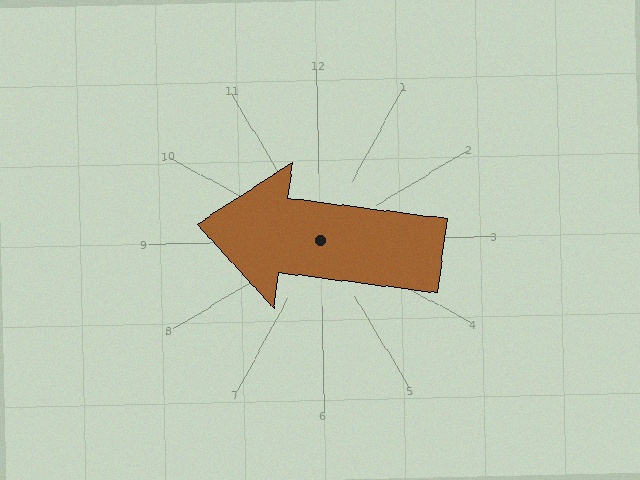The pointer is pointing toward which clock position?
Roughly 9 o'clock.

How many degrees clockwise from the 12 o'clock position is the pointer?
Approximately 279 degrees.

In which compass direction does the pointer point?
West.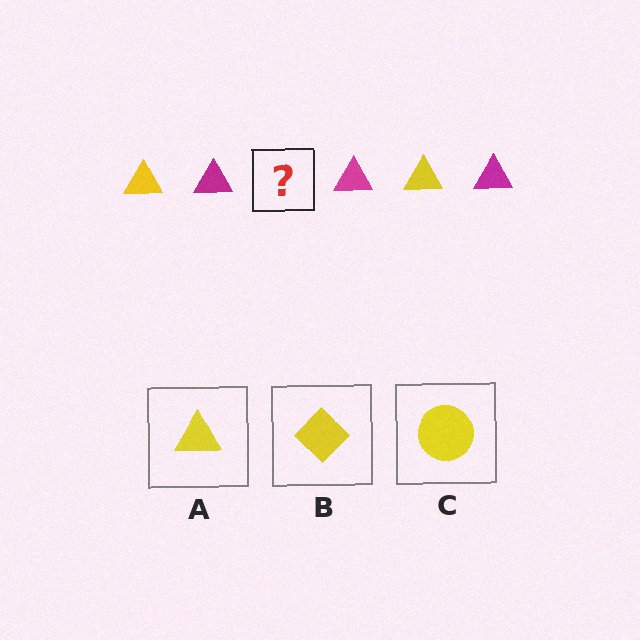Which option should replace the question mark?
Option A.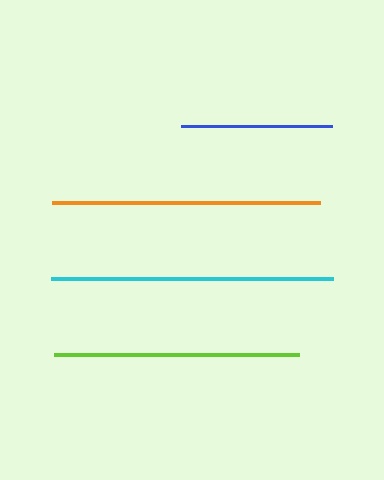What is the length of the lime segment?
The lime segment is approximately 245 pixels long.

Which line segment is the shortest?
The blue line is the shortest at approximately 152 pixels.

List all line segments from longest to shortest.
From longest to shortest: cyan, orange, lime, blue.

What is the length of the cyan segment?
The cyan segment is approximately 283 pixels long.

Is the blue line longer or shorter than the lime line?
The lime line is longer than the blue line.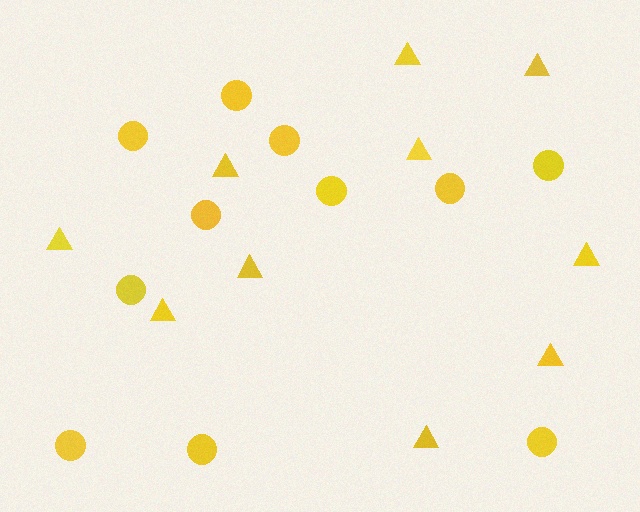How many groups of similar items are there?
There are 2 groups: one group of triangles (10) and one group of circles (11).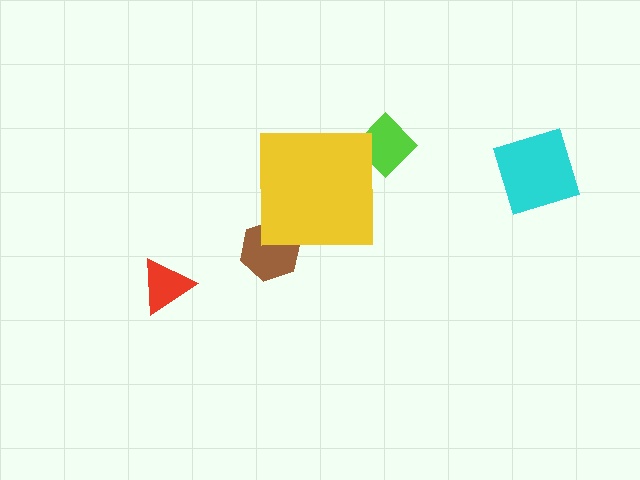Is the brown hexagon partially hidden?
Yes, the brown hexagon is partially hidden behind the yellow square.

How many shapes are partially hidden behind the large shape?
2 shapes are partially hidden.